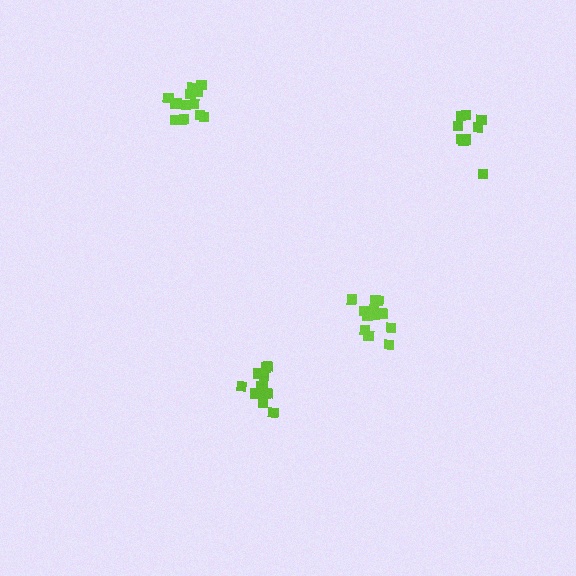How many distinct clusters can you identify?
There are 4 distinct clusters.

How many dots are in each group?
Group 1: 13 dots, Group 2: 13 dots, Group 3: 9 dots, Group 4: 13 dots (48 total).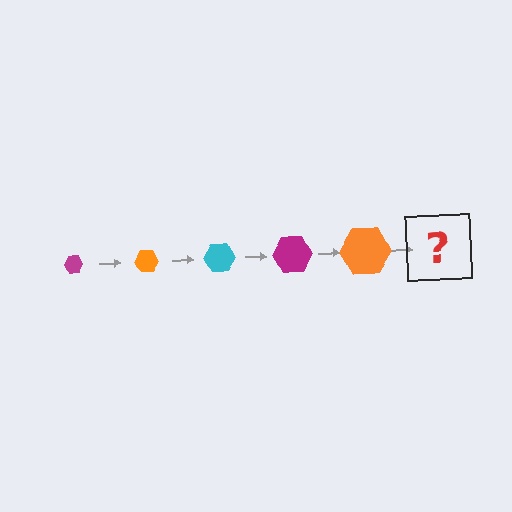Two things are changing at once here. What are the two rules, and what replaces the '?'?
The two rules are that the hexagon grows larger each step and the color cycles through magenta, orange, and cyan. The '?' should be a cyan hexagon, larger than the previous one.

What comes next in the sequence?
The next element should be a cyan hexagon, larger than the previous one.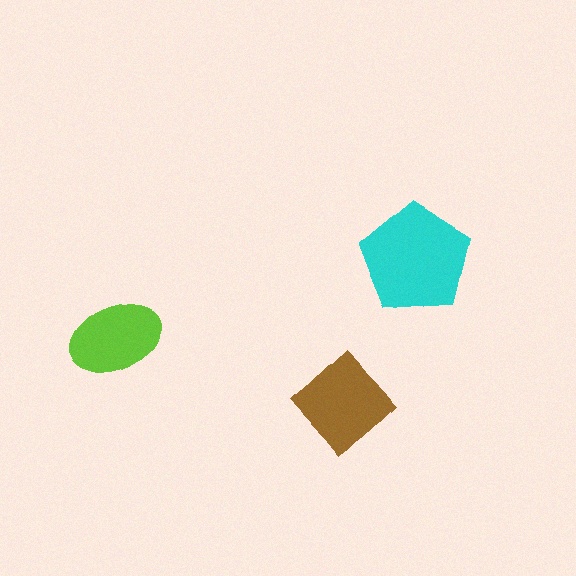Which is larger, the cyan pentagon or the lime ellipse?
The cyan pentagon.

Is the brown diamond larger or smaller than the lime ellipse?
Larger.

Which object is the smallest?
The lime ellipse.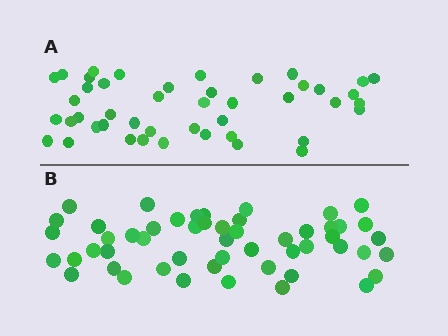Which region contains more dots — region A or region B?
Region B (the bottom region) has more dots.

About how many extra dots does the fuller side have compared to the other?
Region B has roughly 8 or so more dots than region A.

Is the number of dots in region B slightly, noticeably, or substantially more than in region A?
Region B has only slightly more — the two regions are fairly close. The ratio is roughly 1.2 to 1.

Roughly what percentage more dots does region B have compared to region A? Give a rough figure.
About 15% more.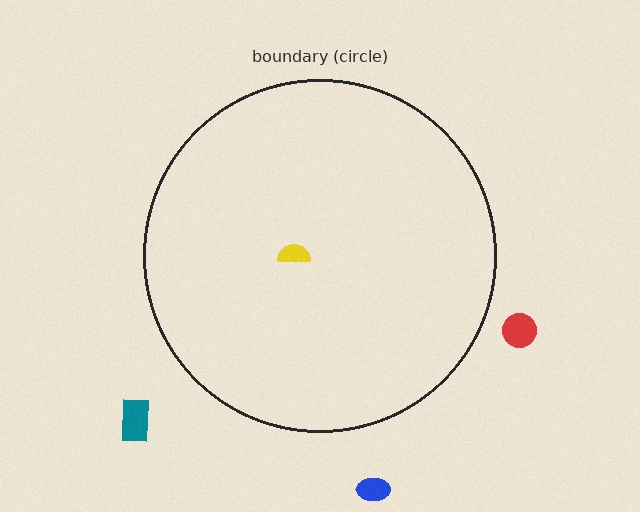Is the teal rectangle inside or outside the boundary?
Outside.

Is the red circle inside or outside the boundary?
Outside.